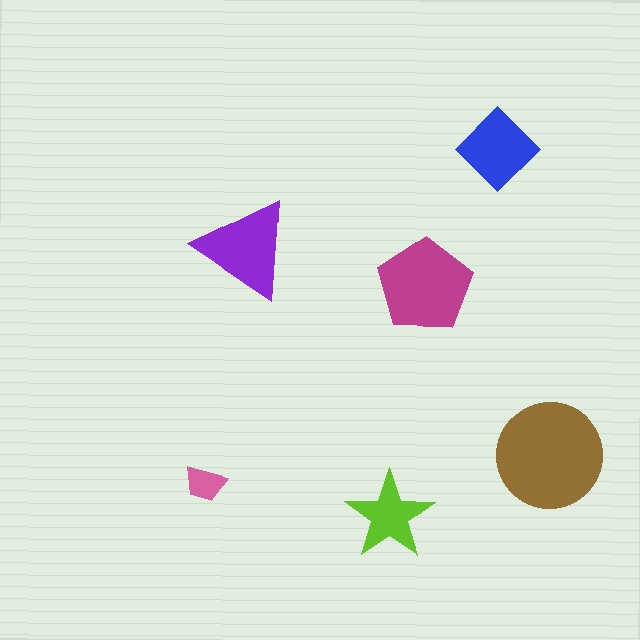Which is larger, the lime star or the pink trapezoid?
The lime star.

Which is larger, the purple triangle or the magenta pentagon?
The magenta pentagon.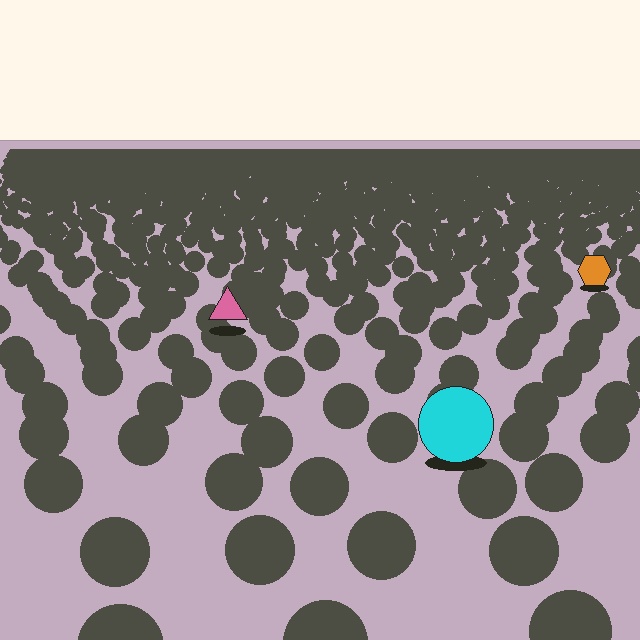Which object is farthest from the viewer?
The orange hexagon is farthest from the viewer. It appears smaller and the ground texture around it is denser.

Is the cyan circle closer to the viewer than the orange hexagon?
Yes. The cyan circle is closer — you can tell from the texture gradient: the ground texture is coarser near it.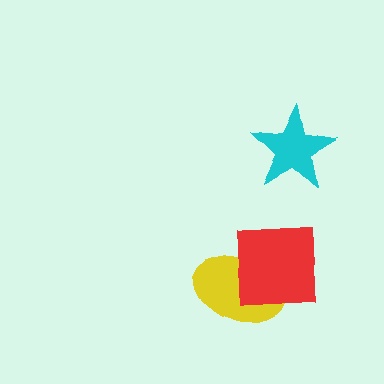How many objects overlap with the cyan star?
0 objects overlap with the cyan star.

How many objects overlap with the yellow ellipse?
1 object overlaps with the yellow ellipse.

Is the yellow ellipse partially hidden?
Yes, it is partially covered by another shape.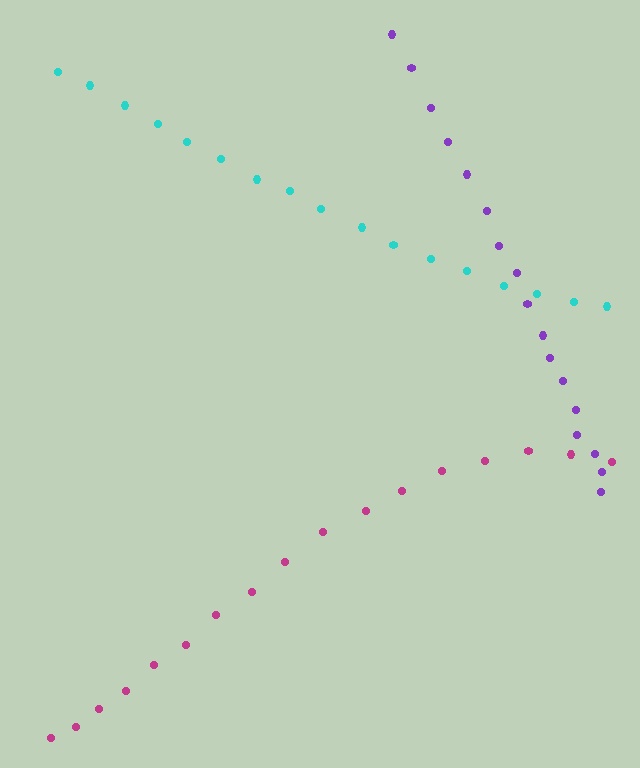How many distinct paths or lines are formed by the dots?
There are 3 distinct paths.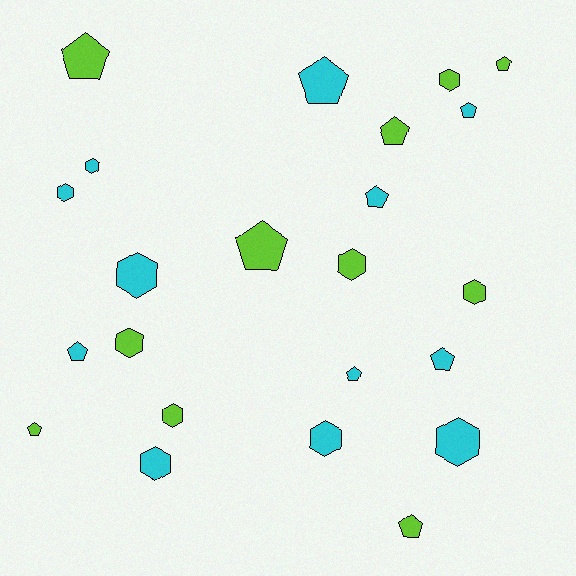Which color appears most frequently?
Cyan, with 12 objects.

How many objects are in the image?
There are 23 objects.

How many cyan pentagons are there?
There are 6 cyan pentagons.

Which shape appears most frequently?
Pentagon, with 12 objects.